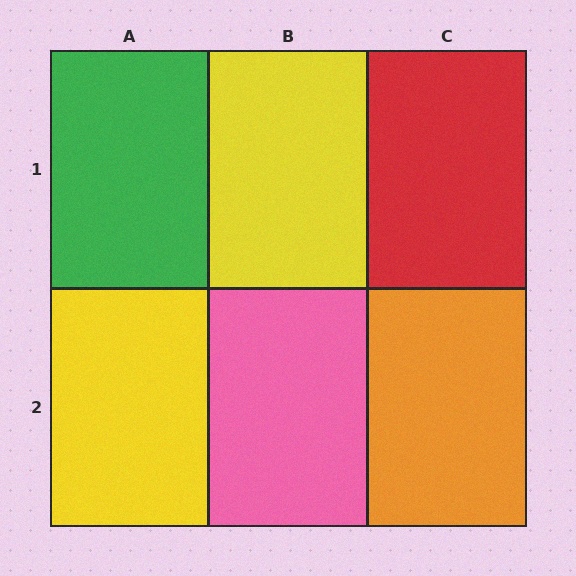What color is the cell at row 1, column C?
Red.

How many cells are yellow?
2 cells are yellow.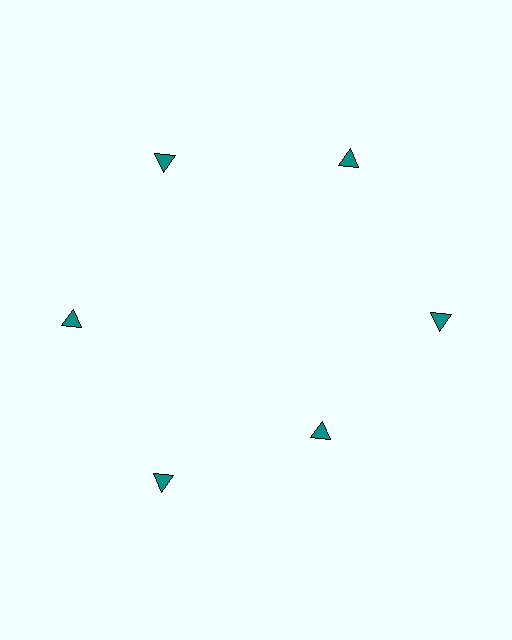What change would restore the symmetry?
The symmetry would be restored by moving it outward, back onto the ring so that all 6 triangles sit at equal angles and equal distance from the center.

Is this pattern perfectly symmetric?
No. The 6 teal triangles are arranged in a ring, but one element near the 5 o'clock position is pulled inward toward the center, breaking the 6-fold rotational symmetry.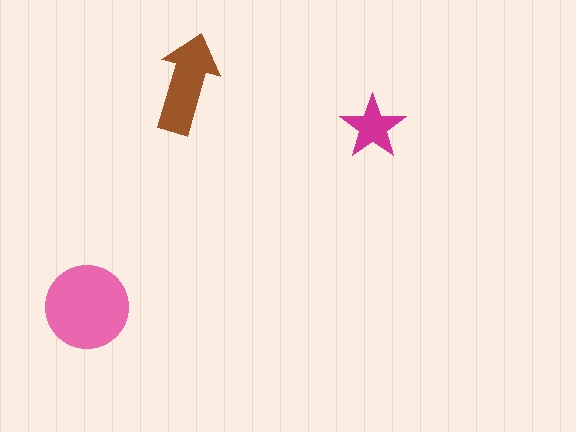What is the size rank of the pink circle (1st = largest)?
1st.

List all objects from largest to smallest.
The pink circle, the brown arrow, the magenta star.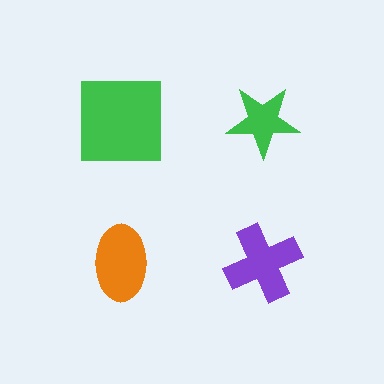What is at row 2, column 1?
An orange ellipse.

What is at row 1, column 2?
A green star.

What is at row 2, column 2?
A purple cross.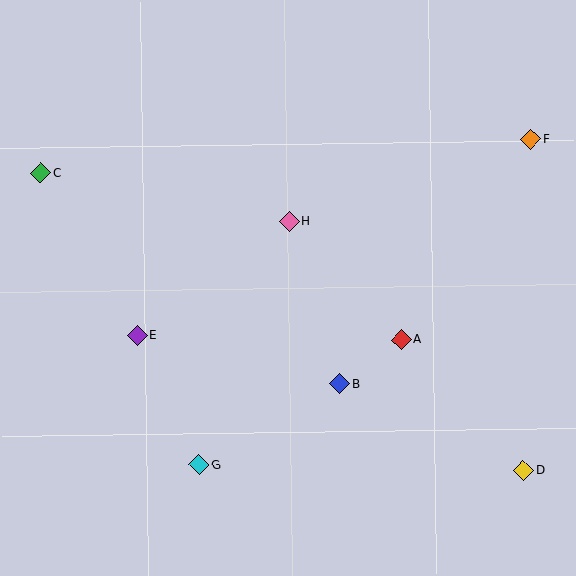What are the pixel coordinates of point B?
Point B is at (340, 384).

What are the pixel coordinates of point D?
Point D is at (523, 471).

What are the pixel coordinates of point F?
Point F is at (531, 139).